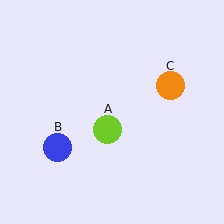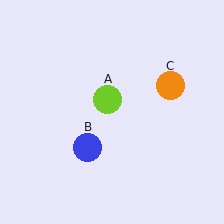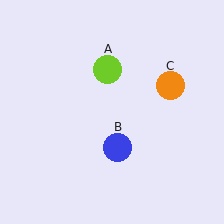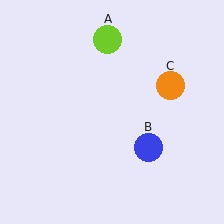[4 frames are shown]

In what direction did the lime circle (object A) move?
The lime circle (object A) moved up.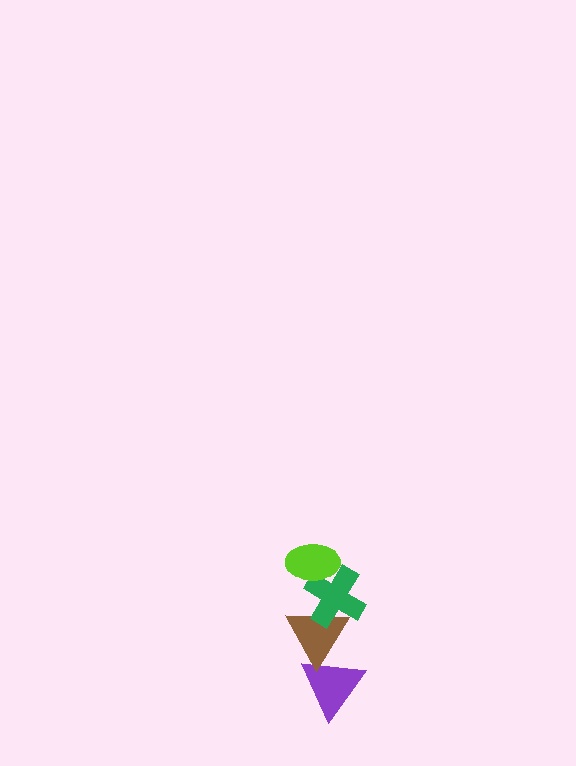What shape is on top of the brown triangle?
The green cross is on top of the brown triangle.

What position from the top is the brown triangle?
The brown triangle is 3rd from the top.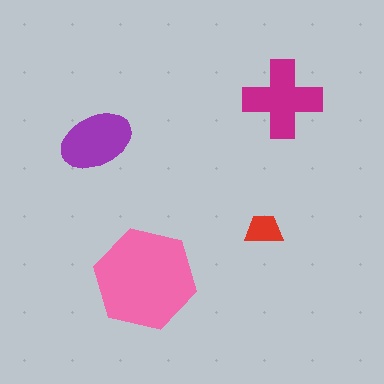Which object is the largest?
The pink hexagon.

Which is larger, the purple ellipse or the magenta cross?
The magenta cross.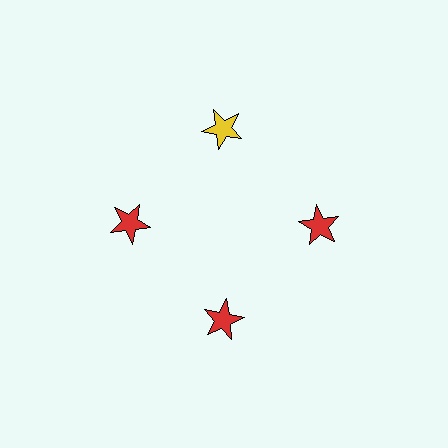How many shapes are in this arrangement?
There are 4 shapes arranged in a ring pattern.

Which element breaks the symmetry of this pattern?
The yellow star at roughly the 12 o'clock position breaks the symmetry. All other shapes are red stars.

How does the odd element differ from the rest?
It has a different color: yellow instead of red.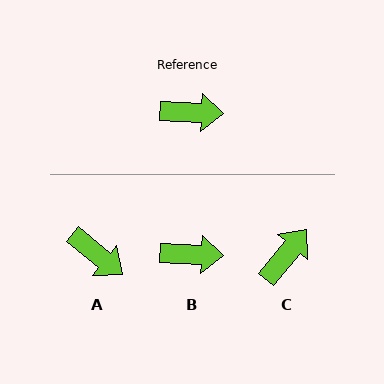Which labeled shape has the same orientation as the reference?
B.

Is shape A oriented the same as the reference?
No, it is off by about 37 degrees.